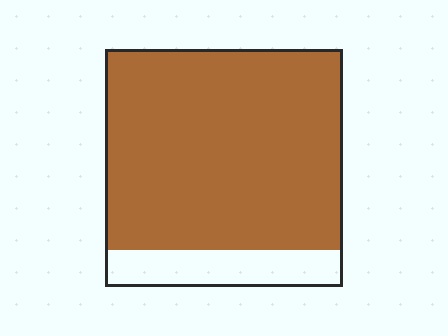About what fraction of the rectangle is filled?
About five sixths (5/6).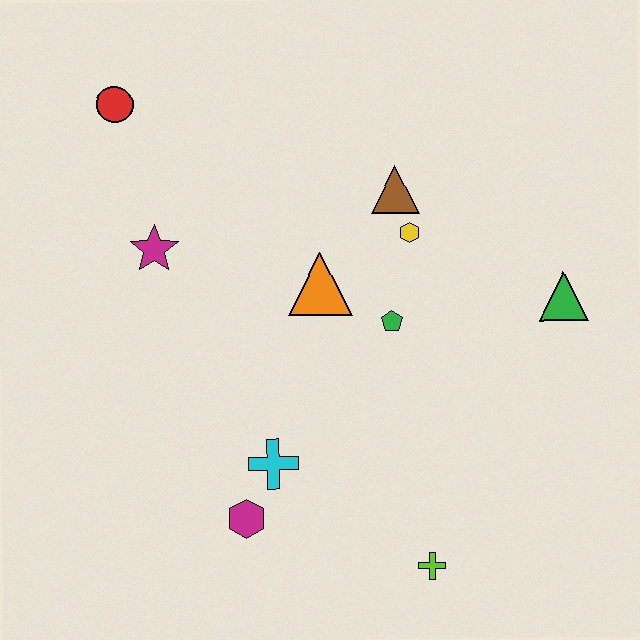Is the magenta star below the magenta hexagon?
No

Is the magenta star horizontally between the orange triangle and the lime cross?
No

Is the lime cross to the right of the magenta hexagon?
Yes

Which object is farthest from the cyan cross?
The red circle is farthest from the cyan cross.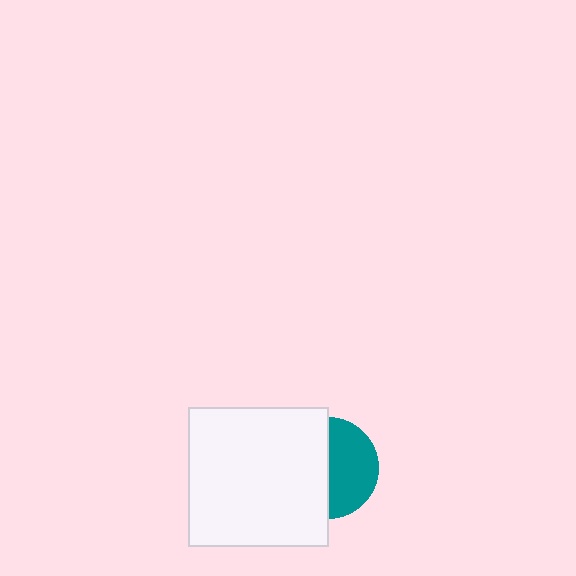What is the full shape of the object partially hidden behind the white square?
The partially hidden object is a teal circle.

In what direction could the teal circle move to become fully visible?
The teal circle could move right. That would shift it out from behind the white square entirely.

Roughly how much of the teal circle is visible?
About half of it is visible (roughly 48%).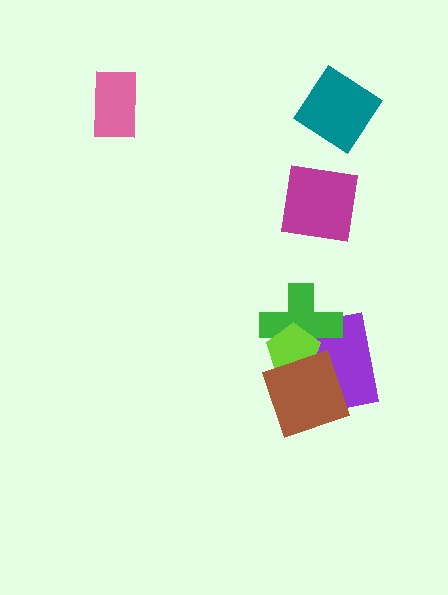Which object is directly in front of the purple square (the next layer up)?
The green cross is directly in front of the purple square.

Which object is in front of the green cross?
The lime pentagon is in front of the green cross.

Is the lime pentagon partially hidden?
Yes, it is partially covered by another shape.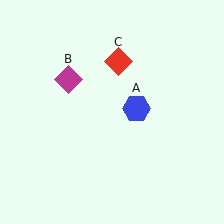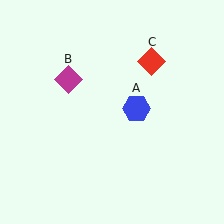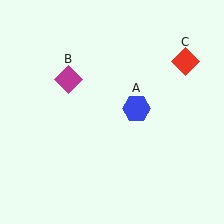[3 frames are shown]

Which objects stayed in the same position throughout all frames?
Blue hexagon (object A) and magenta diamond (object B) remained stationary.